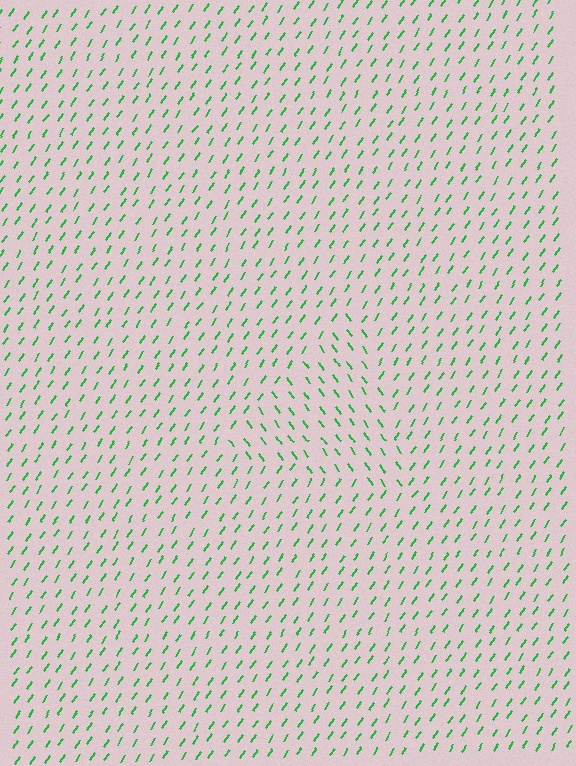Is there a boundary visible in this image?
Yes, there is a texture boundary formed by a change in line orientation.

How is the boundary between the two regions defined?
The boundary is defined purely by a change in line orientation (approximately 69 degrees difference). All lines are the same color and thickness.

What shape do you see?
I see a triangle.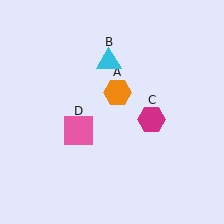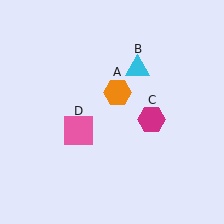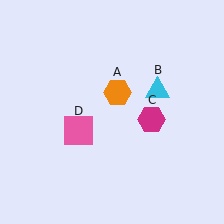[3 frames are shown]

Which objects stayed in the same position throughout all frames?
Orange hexagon (object A) and magenta hexagon (object C) and pink square (object D) remained stationary.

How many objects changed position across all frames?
1 object changed position: cyan triangle (object B).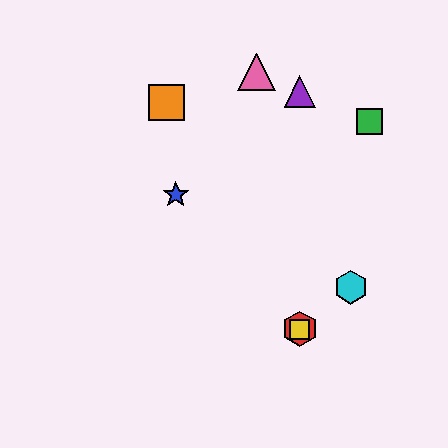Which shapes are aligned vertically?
The red hexagon, the yellow square, the purple triangle are aligned vertically.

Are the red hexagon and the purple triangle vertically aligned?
Yes, both are at x≈300.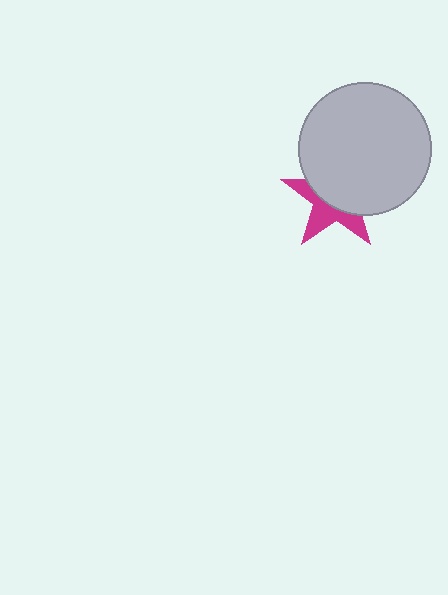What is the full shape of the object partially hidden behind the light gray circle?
The partially hidden object is a magenta star.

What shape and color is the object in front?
The object in front is a light gray circle.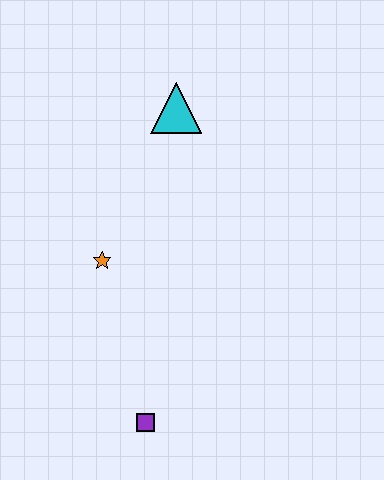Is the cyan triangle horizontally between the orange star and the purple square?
No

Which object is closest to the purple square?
The orange star is closest to the purple square.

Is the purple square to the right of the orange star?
Yes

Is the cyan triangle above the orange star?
Yes